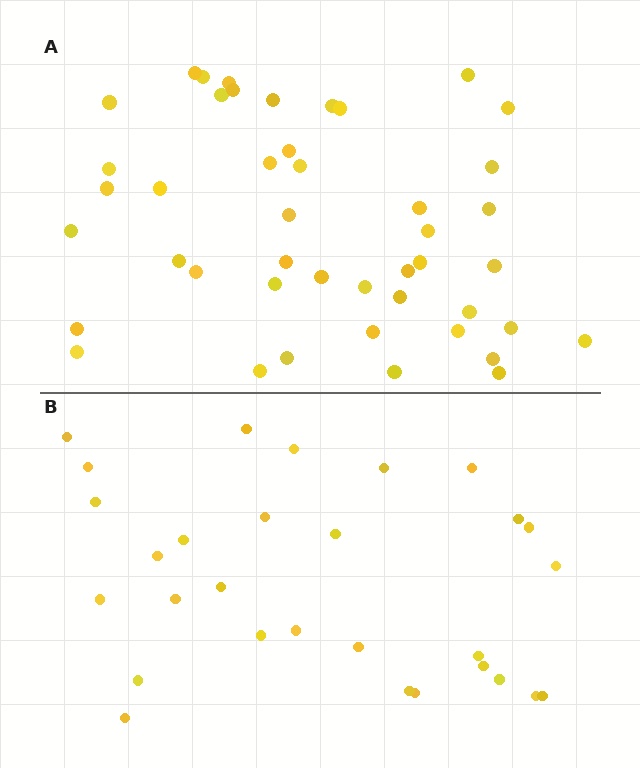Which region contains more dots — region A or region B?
Region A (the top region) has more dots.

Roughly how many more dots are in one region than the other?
Region A has approximately 15 more dots than region B.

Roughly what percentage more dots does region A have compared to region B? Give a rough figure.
About 55% more.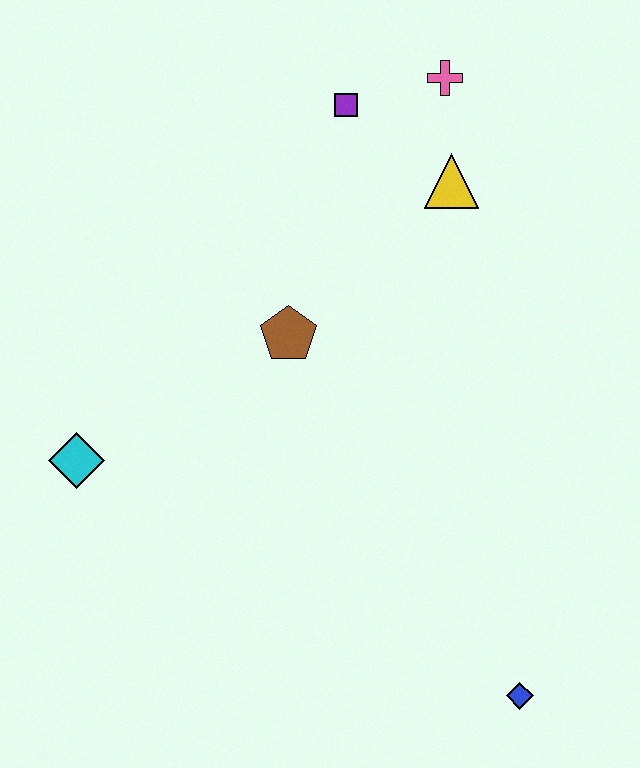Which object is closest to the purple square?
The pink cross is closest to the purple square.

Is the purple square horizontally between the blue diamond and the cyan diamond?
Yes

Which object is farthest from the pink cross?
The blue diamond is farthest from the pink cross.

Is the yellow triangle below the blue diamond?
No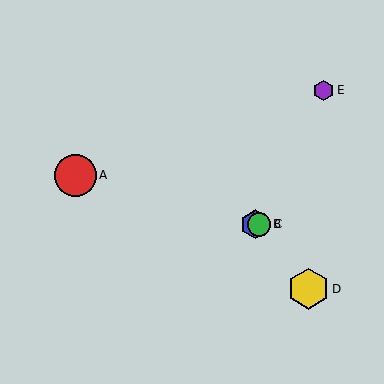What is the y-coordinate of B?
Object B is at y≈224.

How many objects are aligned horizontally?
2 objects (B, C) are aligned horizontally.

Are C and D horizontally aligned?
No, C is at y≈224 and D is at y≈289.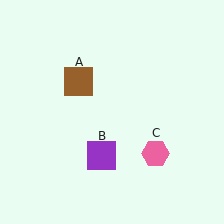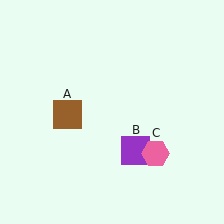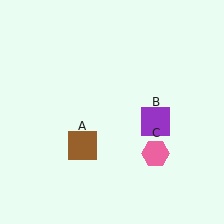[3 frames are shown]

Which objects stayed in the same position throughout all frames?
Pink hexagon (object C) remained stationary.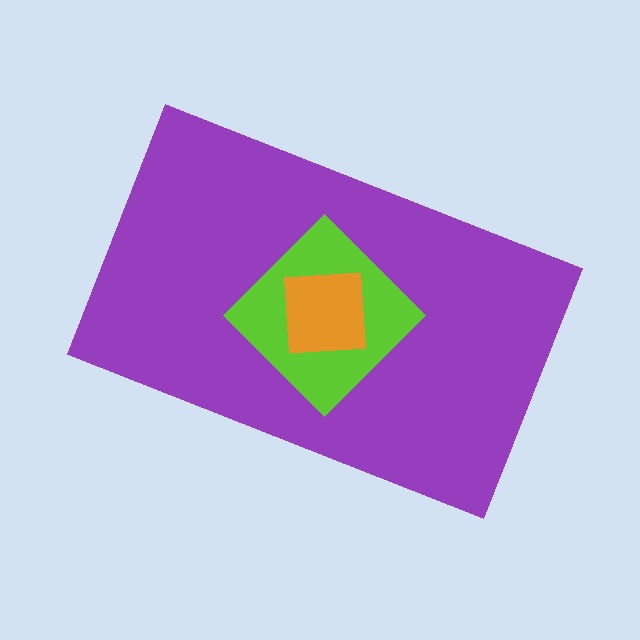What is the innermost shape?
The orange square.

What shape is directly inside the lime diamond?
The orange square.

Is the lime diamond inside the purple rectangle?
Yes.